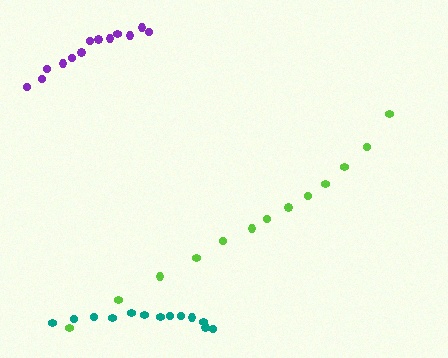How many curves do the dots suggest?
There are 3 distinct paths.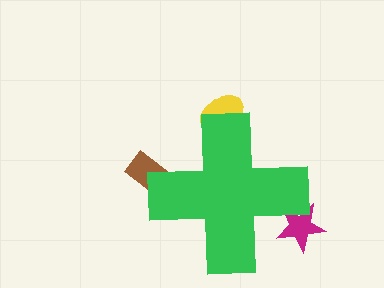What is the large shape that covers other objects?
A green cross.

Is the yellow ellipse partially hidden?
Yes, the yellow ellipse is partially hidden behind the green cross.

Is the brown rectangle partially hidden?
Yes, the brown rectangle is partially hidden behind the green cross.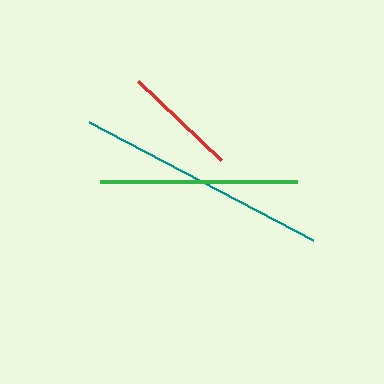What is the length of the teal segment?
The teal segment is approximately 253 pixels long.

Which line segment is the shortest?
The red line is the shortest at approximately 115 pixels.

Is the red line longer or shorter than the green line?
The green line is longer than the red line.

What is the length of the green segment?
The green segment is approximately 197 pixels long.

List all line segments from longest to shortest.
From longest to shortest: teal, green, red.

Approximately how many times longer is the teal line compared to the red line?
The teal line is approximately 2.2 times the length of the red line.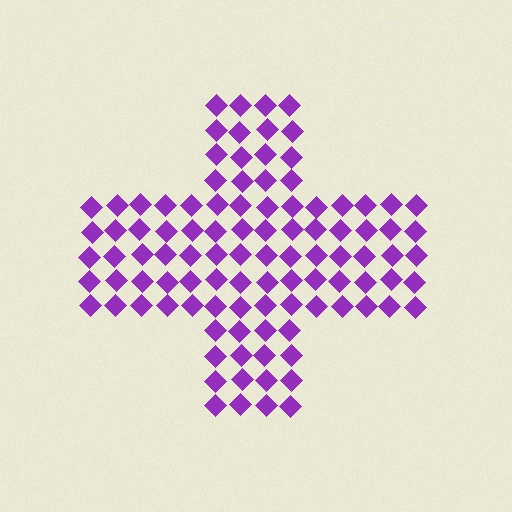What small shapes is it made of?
It is made of small diamonds.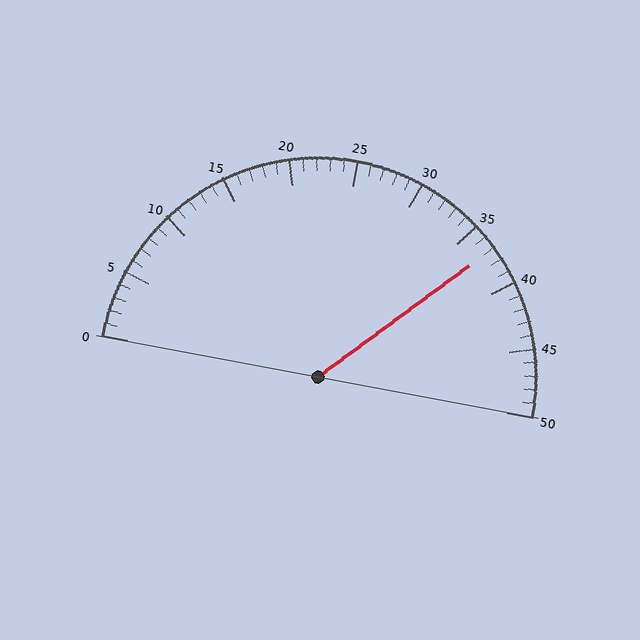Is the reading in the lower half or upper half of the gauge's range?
The reading is in the upper half of the range (0 to 50).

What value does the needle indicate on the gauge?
The needle indicates approximately 37.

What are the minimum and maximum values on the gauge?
The gauge ranges from 0 to 50.